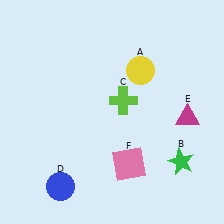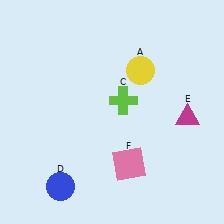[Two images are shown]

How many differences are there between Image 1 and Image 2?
There is 1 difference between the two images.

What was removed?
The green star (B) was removed in Image 2.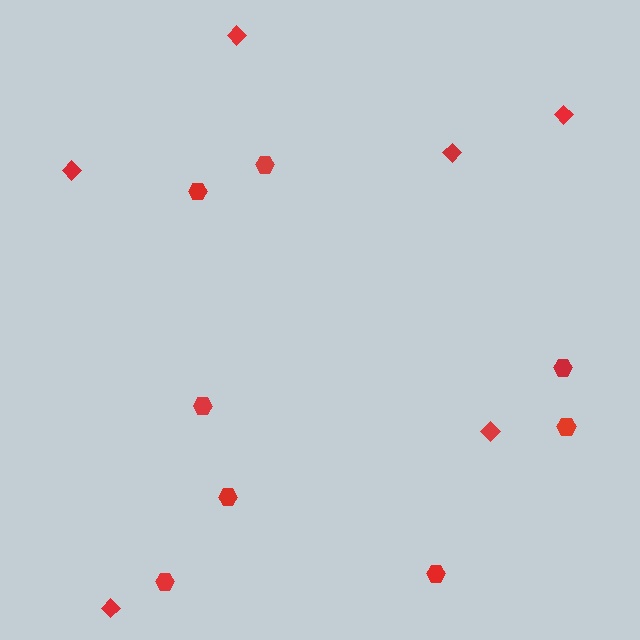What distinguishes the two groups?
There are 2 groups: one group of diamonds (6) and one group of hexagons (8).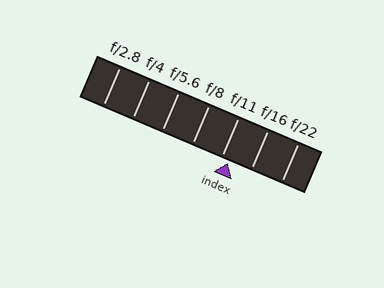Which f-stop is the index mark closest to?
The index mark is closest to f/11.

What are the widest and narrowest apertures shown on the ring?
The widest aperture shown is f/2.8 and the narrowest is f/22.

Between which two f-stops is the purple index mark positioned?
The index mark is between f/11 and f/16.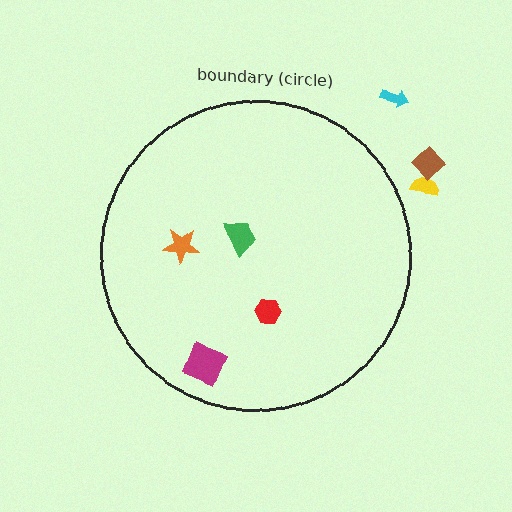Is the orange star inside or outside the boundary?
Inside.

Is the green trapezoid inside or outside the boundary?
Inside.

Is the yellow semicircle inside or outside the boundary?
Outside.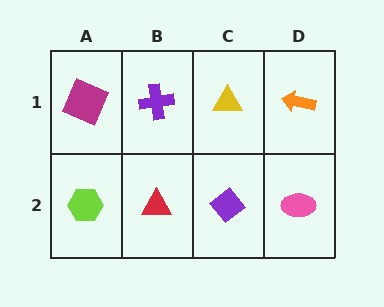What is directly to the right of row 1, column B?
A yellow triangle.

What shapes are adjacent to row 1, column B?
A red triangle (row 2, column B), a magenta square (row 1, column A), a yellow triangle (row 1, column C).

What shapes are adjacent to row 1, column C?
A purple diamond (row 2, column C), a purple cross (row 1, column B), an orange arrow (row 1, column D).